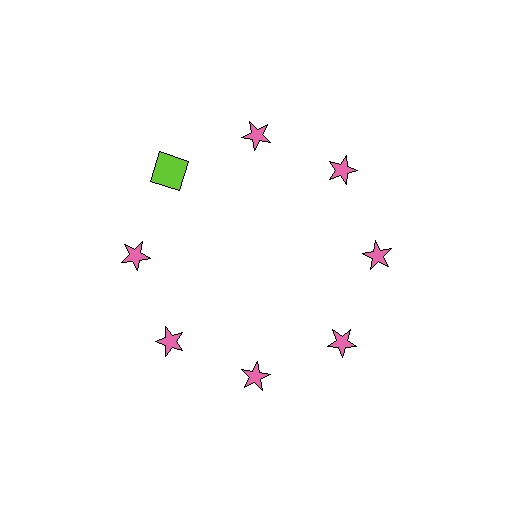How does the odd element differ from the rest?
It differs in both color (lime instead of pink) and shape (square instead of star).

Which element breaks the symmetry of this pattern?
The lime square at roughly the 10 o'clock position breaks the symmetry. All other shapes are pink stars.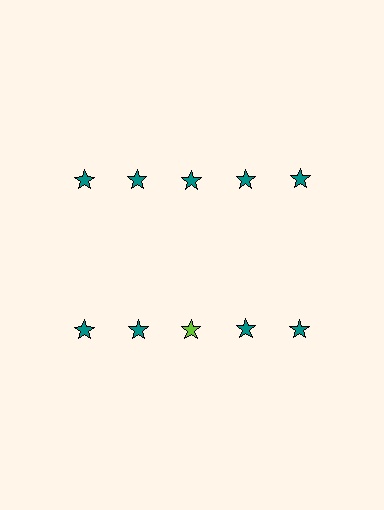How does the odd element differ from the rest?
It has a different color: lime instead of teal.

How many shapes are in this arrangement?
There are 10 shapes arranged in a grid pattern.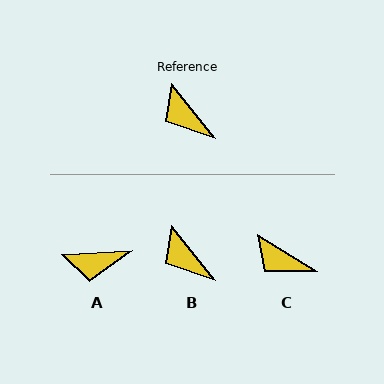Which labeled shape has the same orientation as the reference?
B.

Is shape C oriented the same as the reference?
No, it is off by about 21 degrees.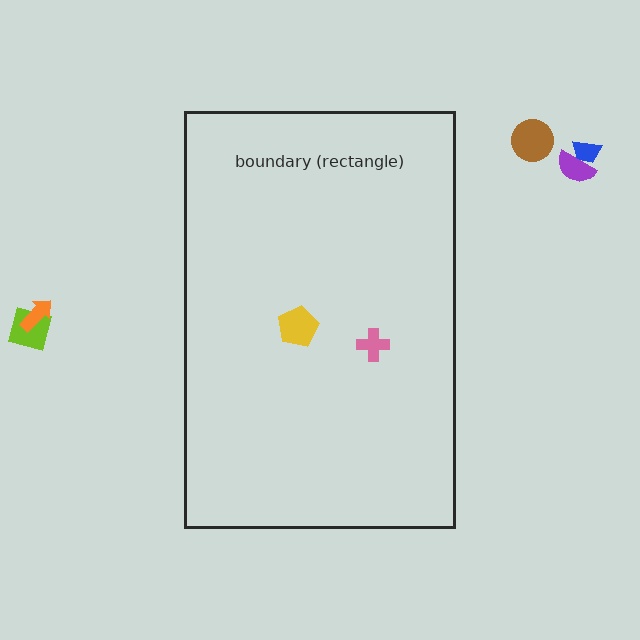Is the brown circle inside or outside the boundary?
Outside.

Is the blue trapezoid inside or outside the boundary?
Outside.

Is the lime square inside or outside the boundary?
Outside.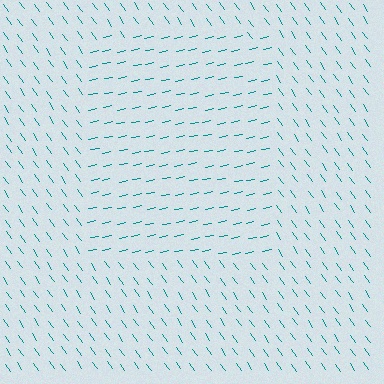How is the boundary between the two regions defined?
The boundary is defined purely by a change in line orientation (approximately 67 degrees difference). All lines are the same color and thickness.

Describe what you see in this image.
The image is filled with small teal line segments. A rectangle region in the image has lines oriented differently from the surrounding lines, creating a visible texture boundary.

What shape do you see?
I see a rectangle.